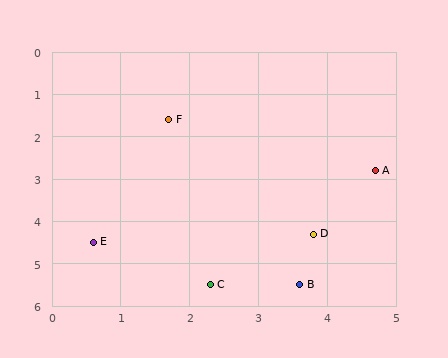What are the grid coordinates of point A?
Point A is at approximately (4.7, 2.8).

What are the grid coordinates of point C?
Point C is at approximately (2.3, 5.5).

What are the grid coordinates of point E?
Point E is at approximately (0.6, 4.5).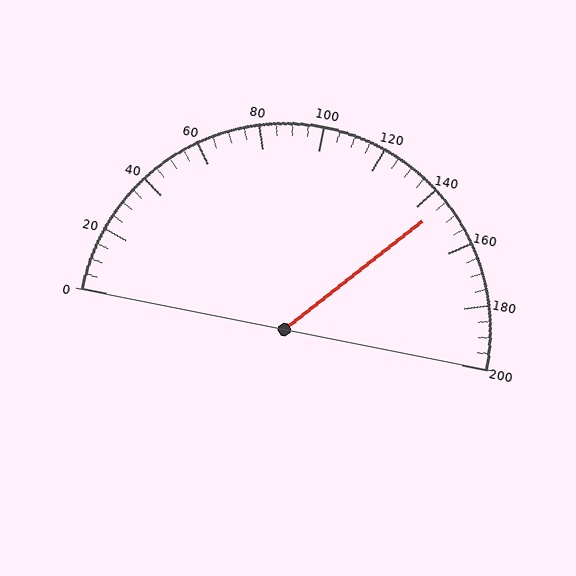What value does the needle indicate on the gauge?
The needle indicates approximately 145.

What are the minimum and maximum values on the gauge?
The gauge ranges from 0 to 200.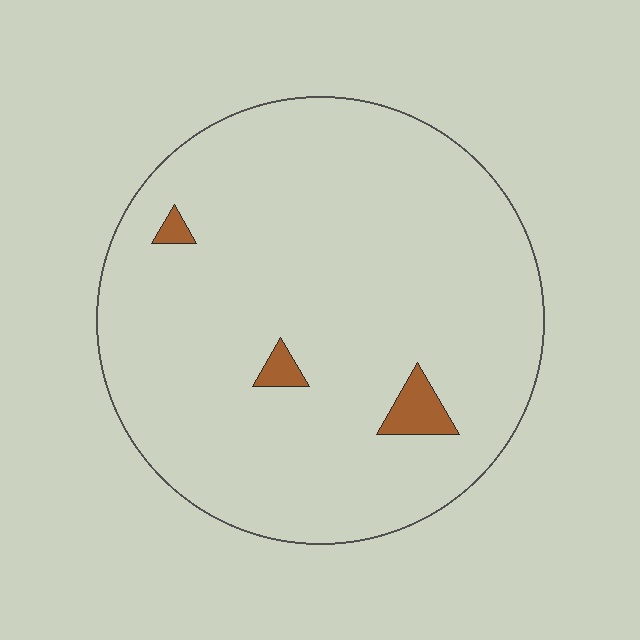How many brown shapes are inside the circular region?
3.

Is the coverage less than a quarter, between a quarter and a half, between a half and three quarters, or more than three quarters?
Less than a quarter.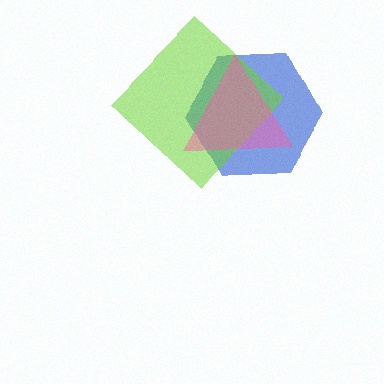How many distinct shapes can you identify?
There are 3 distinct shapes: a blue hexagon, a lime diamond, a pink triangle.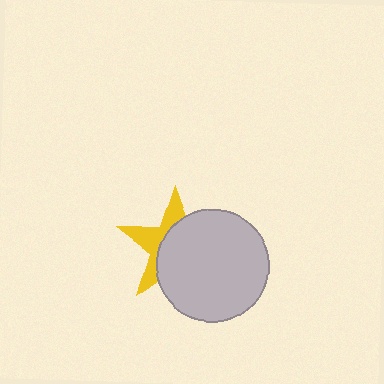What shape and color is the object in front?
The object in front is a light gray circle.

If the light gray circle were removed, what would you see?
You would see the complete yellow star.